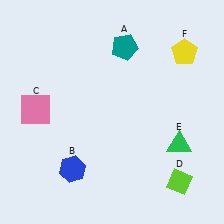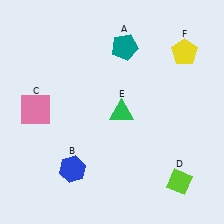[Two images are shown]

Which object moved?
The green triangle (E) moved left.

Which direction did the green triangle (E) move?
The green triangle (E) moved left.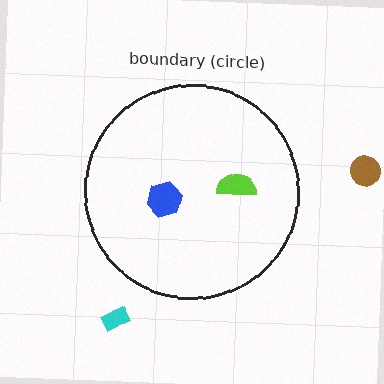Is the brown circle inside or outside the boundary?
Outside.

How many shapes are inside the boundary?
2 inside, 2 outside.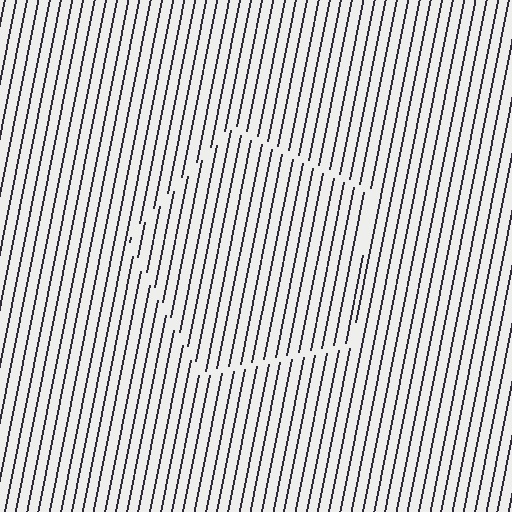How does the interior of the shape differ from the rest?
The interior of the shape contains the same grating, shifted by half a period — the contour is defined by the phase discontinuity where line-ends from the inner and outer gratings abut.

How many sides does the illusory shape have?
5 sides — the line-ends trace a pentagon.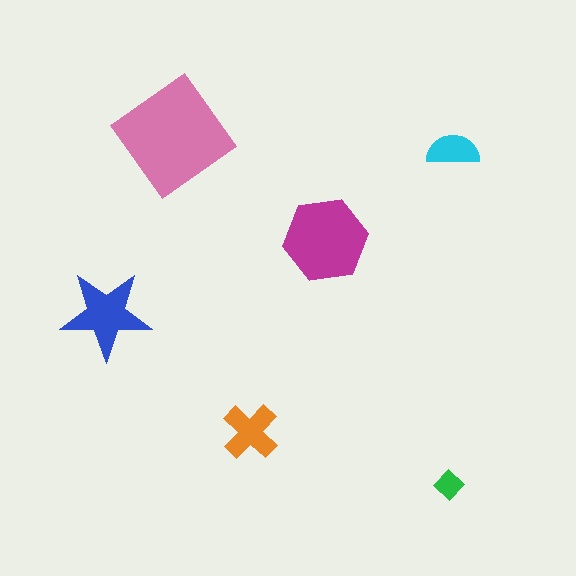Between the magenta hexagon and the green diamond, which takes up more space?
The magenta hexagon.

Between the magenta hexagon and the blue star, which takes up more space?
The magenta hexagon.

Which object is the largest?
The pink diamond.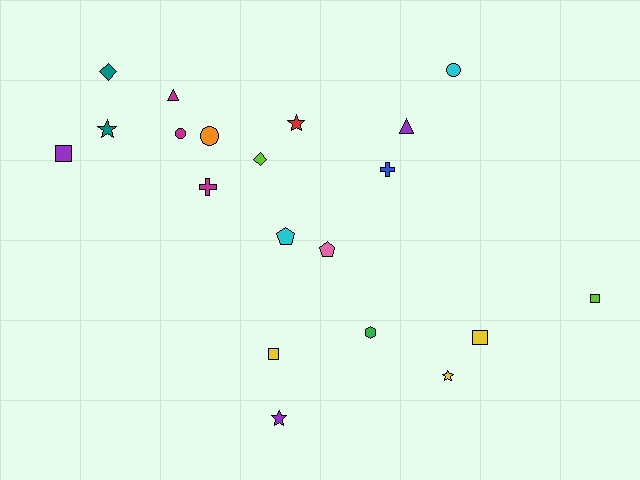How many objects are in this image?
There are 20 objects.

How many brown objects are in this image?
There are no brown objects.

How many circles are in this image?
There are 3 circles.